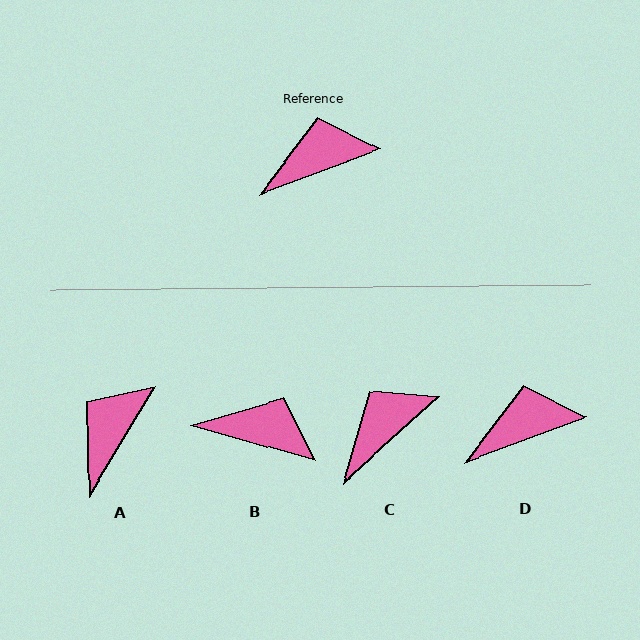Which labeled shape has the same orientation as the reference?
D.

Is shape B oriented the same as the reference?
No, it is off by about 36 degrees.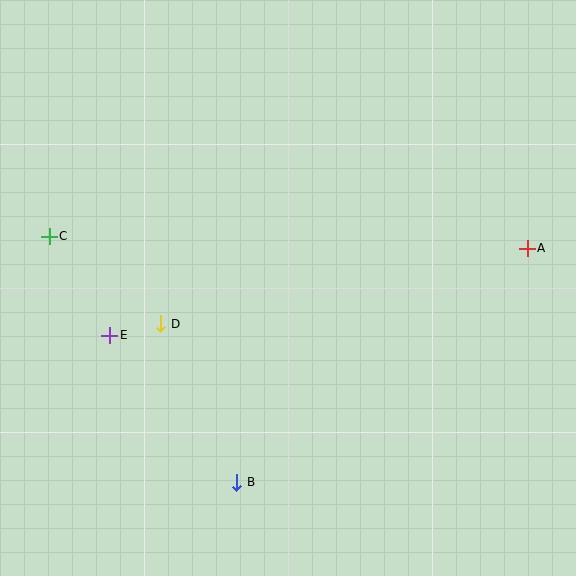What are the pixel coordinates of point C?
Point C is at (49, 236).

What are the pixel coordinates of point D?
Point D is at (161, 324).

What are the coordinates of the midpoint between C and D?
The midpoint between C and D is at (105, 280).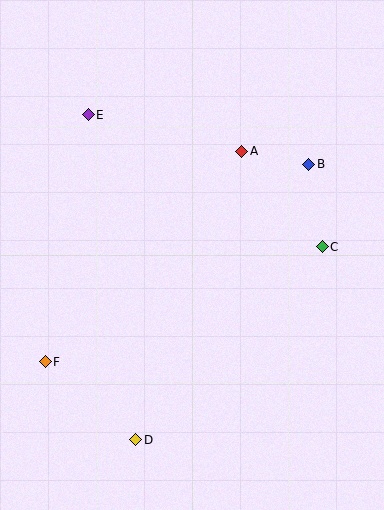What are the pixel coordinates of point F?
Point F is at (45, 362).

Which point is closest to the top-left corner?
Point E is closest to the top-left corner.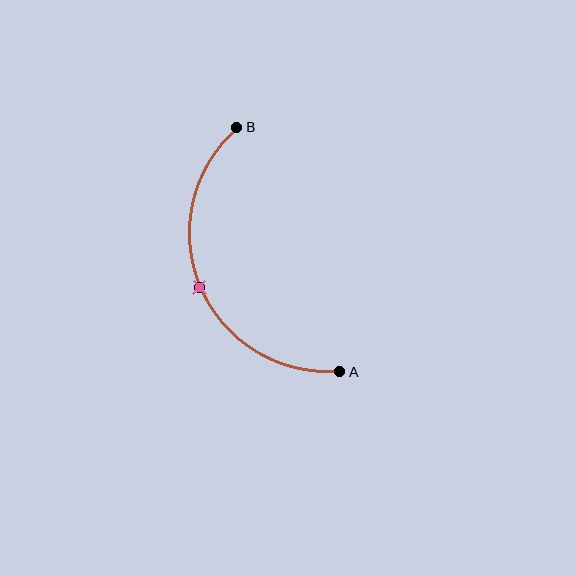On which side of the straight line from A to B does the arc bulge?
The arc bulges to the left of the straight line connecting A and B.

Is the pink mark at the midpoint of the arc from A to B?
Yes. The pink mark lies on the arc at equal arc-length from both A and B — it is the arc midpoint.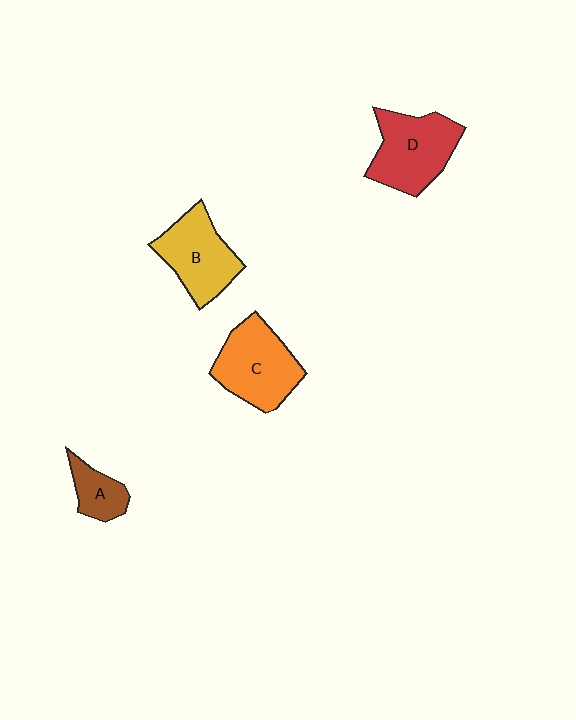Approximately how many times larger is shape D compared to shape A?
Approximately 2.3 times.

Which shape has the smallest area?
Shape A (brown).